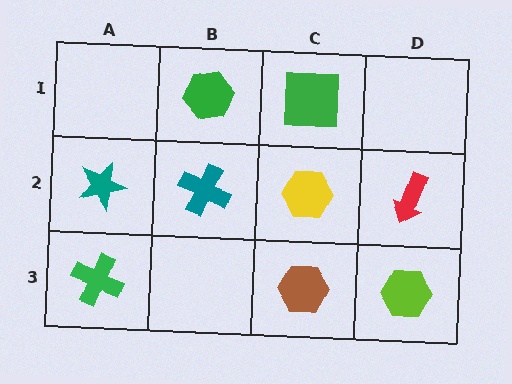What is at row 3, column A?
A green cross.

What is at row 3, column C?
A brown hexagon.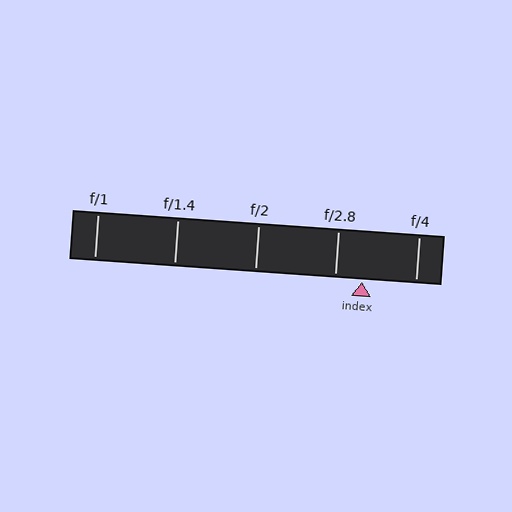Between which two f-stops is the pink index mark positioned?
The index mark is between f/2.8 and f/4.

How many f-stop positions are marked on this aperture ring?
There are 5 f-stop positions marked.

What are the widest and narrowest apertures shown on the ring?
The widest aperture shown is f/1 and the narrowest is f/4.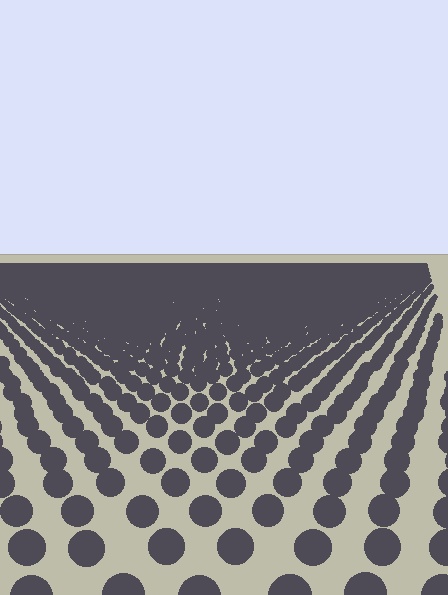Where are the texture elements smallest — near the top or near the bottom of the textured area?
Near the top.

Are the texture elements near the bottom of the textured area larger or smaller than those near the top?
Larger. Near the bottom, elements are closer to the viewer and appear at a bigger on-screen size.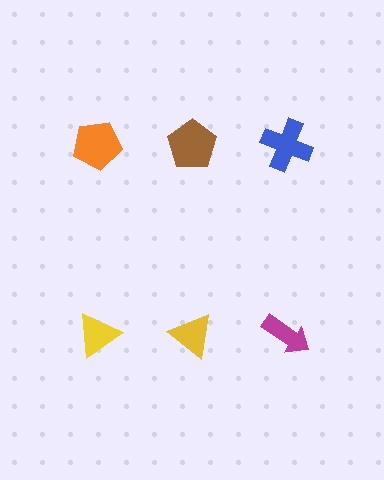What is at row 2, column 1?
A yellow triangle.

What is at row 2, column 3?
A magenta arrow.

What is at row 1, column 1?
An orange pentagon.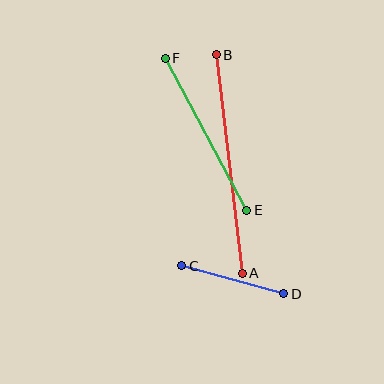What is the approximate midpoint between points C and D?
The midpoint is at approximately (233, 280) pixels.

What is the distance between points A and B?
The distance is approximately 220 pixels.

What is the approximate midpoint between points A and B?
The midpoint is at approximately (229, 164) pixels.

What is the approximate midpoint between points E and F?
The midpoint is at approximately (206, 134) pixels.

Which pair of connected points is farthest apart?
Points A and B are farthest apart.